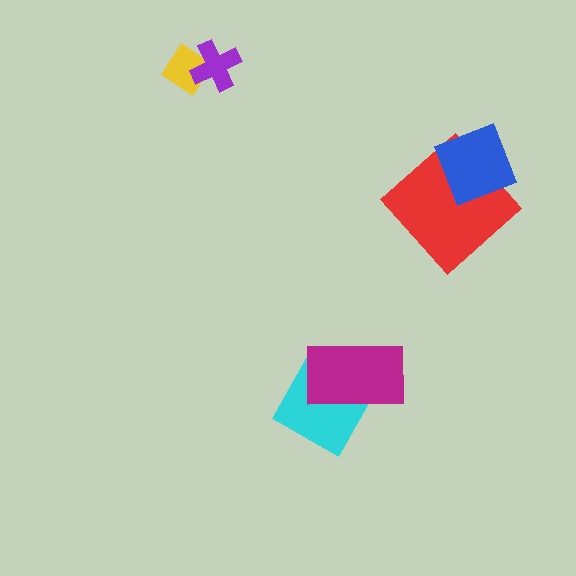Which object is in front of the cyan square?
The magenta rectangle is in front of the cyan square.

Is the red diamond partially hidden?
Yes, it is partially covered by another shape.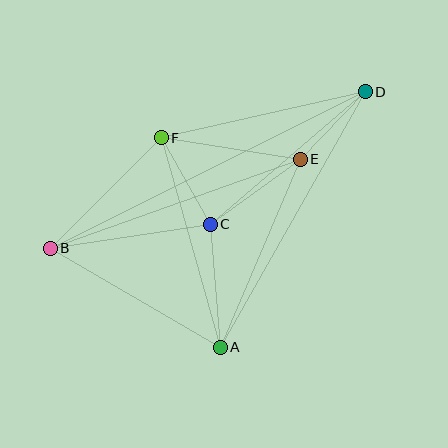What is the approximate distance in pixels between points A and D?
The distance between A and D is approximately 294 pixels.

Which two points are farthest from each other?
Points B and D are farthest from each other.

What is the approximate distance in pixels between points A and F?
The distance between A and F is approximately 218 pixels.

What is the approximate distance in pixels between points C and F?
The distance between C and F is approximately 99 pixels.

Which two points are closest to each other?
Points D and E are closest to each other.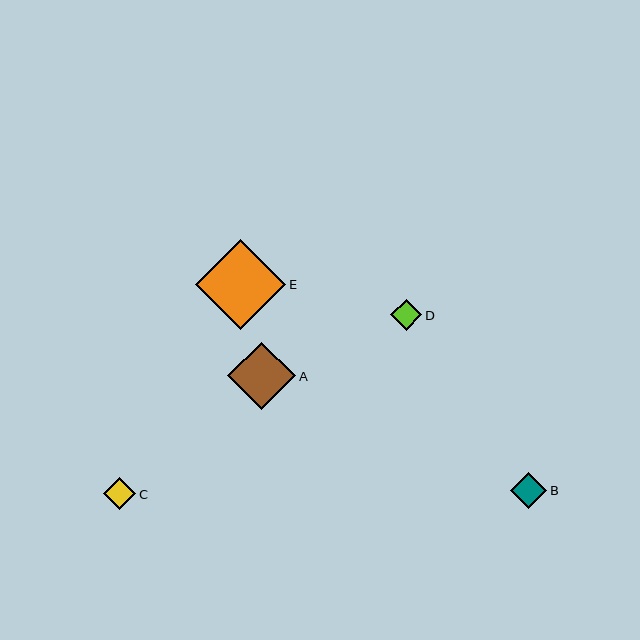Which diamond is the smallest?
Diamond D is the smallest with a size of approximately 31 pixels.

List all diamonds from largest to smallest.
From largest to smallest: E, A, B, C, D.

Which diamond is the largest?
Diamond E is the largest with a size of approximately 90 pixels.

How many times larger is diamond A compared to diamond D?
Diamond A is approximately 2.2 times the size of diamond D.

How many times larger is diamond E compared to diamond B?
Diamond E is approximately 2.5 times the size of diamond B.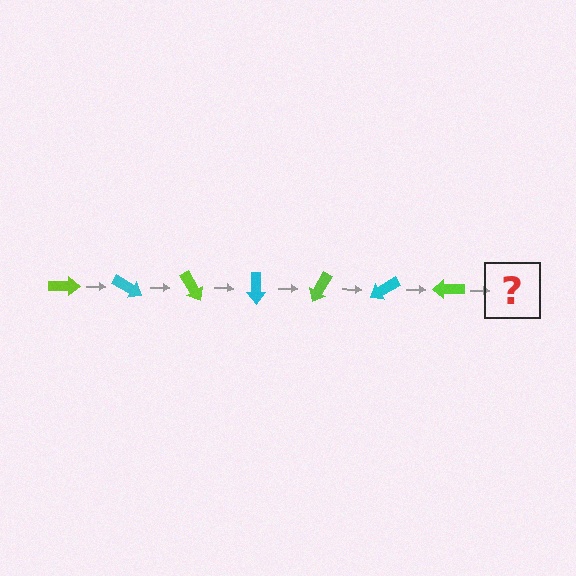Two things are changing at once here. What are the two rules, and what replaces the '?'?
The two rules are that it rotates 30 degrees each step and the color cycles through lime and cyan. The '?' should be a cyan arrow, rotated 210 degrees from the start.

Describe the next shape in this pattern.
It should be a cyan arrow, rotated 210 degrees from the start.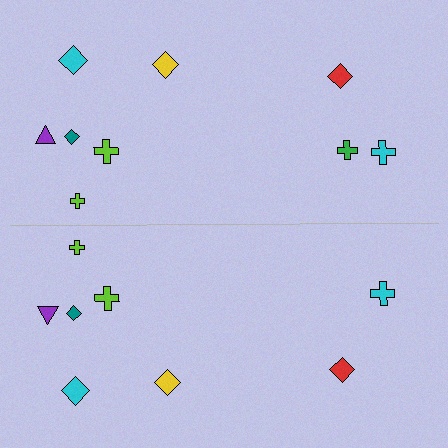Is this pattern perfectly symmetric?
No, the pattern is not perfectly symmetric. A green cross is missing from the bottom side.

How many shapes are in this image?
There are 17 shapes in this image.